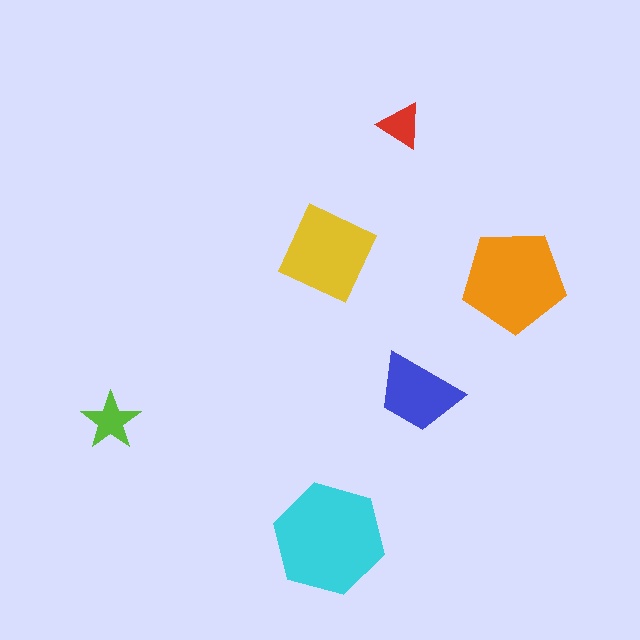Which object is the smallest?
The red triangle.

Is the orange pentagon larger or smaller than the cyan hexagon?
Smaller.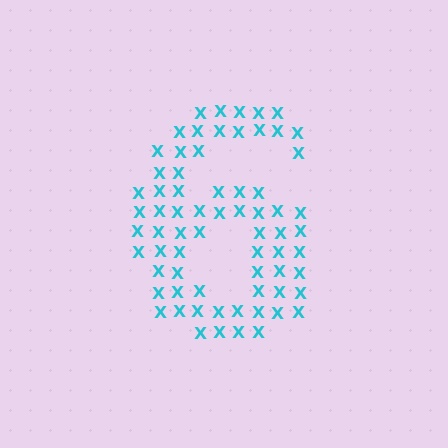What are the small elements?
The small elements are letter X's.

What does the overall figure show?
The overall figure shows the digit 6.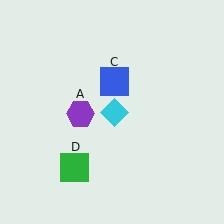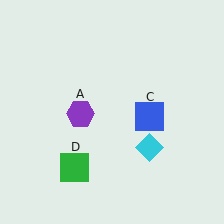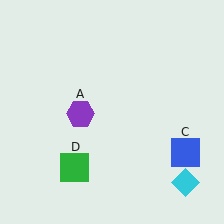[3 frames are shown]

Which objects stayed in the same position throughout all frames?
Purple hexagon (object A) and green square (object D) remained stationary.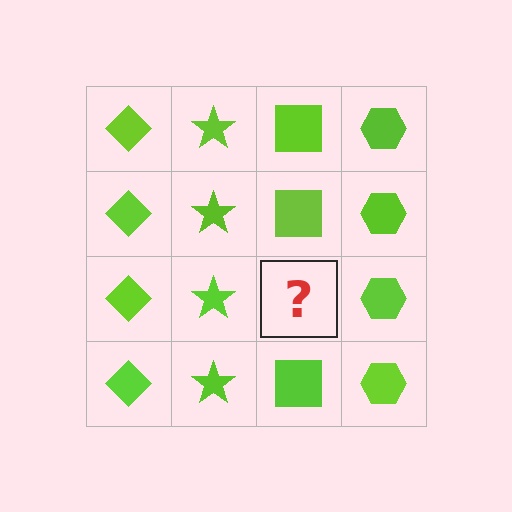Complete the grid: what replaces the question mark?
The question mark should be replaced with a lime square.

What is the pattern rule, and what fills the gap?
The rule is that each column has a consistent shape. The gap should be filled with a lime square.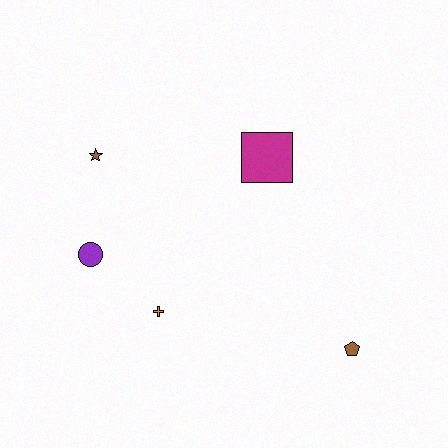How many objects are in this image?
There are 5 objects.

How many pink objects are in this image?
There are no pink objects.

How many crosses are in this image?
There is 1 cross.